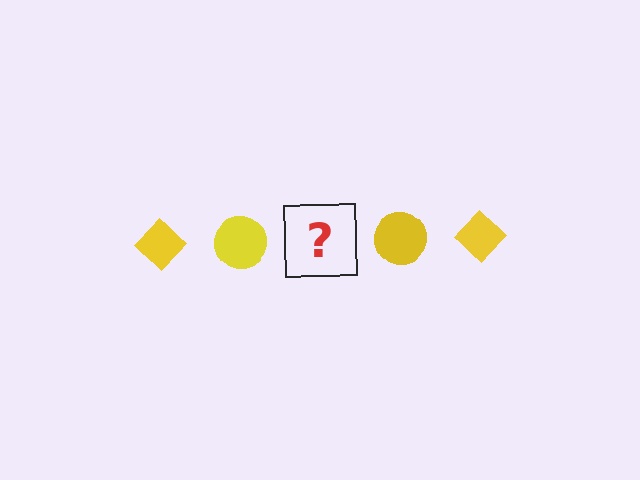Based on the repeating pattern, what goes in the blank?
The blank should be a yellow diamond.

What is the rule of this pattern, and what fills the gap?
The rule is that the pattern cycles through diamond, circle shapes in yellow. The gap should be filled with a yellow diamond.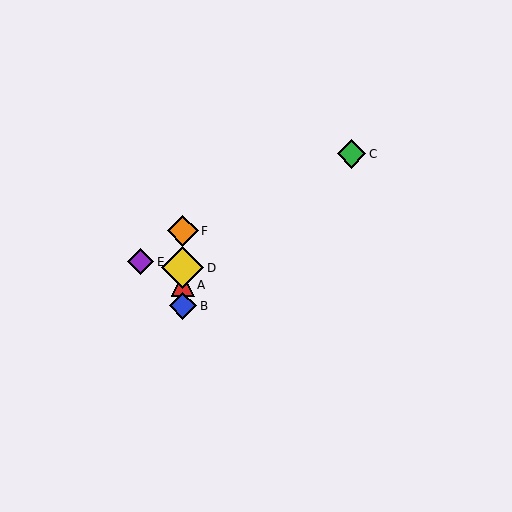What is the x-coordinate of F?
Object F is at x≈183.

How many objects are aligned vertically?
4 objects (A, B, D, F) are aligned vertically.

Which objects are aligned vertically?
Objects A, B, D, F are aligned vertically.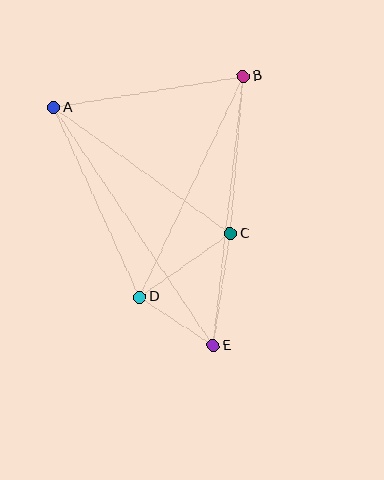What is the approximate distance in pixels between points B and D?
The distance between B and D is approximately 244 pixels.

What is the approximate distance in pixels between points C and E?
The distance between C and E is approximately 114 pixels.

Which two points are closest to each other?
Points D and E are closest to each other.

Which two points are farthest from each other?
Points A and E are farthest from each other.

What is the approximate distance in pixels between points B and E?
The distance between B and E is approximately 271 pixels.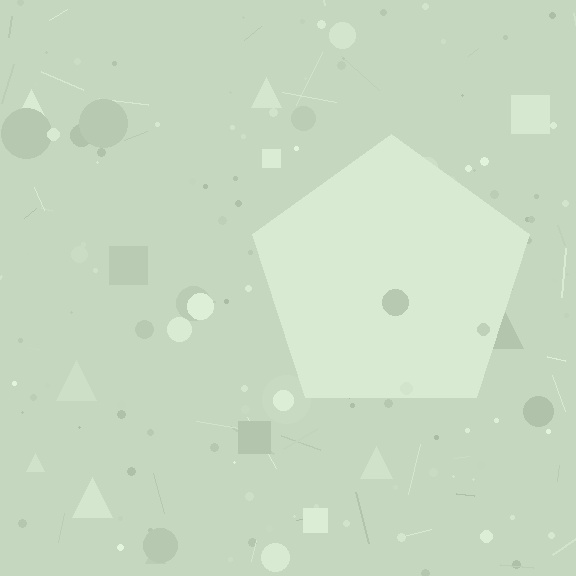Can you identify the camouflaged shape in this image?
The camouflaged shape is a pentagon.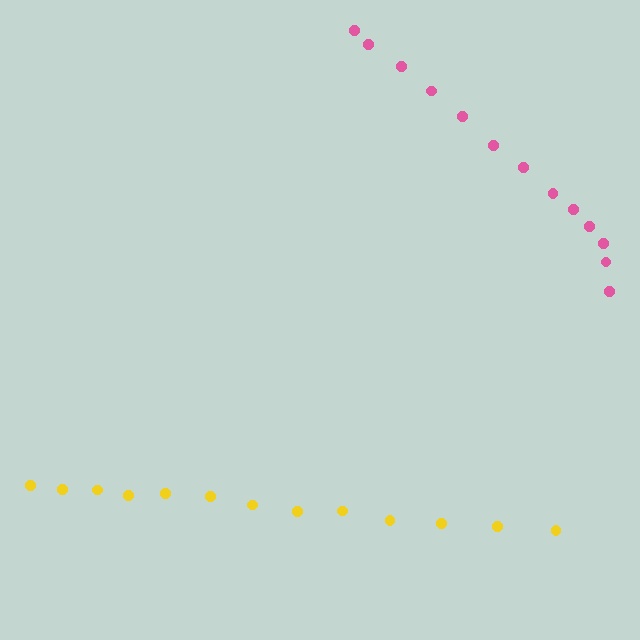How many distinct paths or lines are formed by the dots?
There are 2 distinct paths.